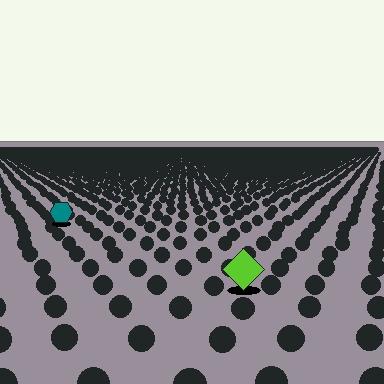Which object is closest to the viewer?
The lime diamond is closest. The texture marks near it are larger and more spread out.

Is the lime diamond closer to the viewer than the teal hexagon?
Yes. The lime diamond is closer — you can tell from the texture gradient: the ground texture is coarser near it.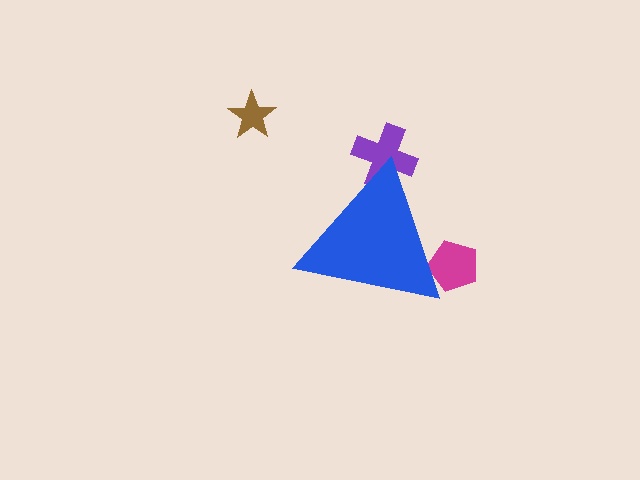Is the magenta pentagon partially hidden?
Yes, the magenta pentagon is partially hidden behind the blue triangle.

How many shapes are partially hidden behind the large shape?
2 shapes are partially hidden.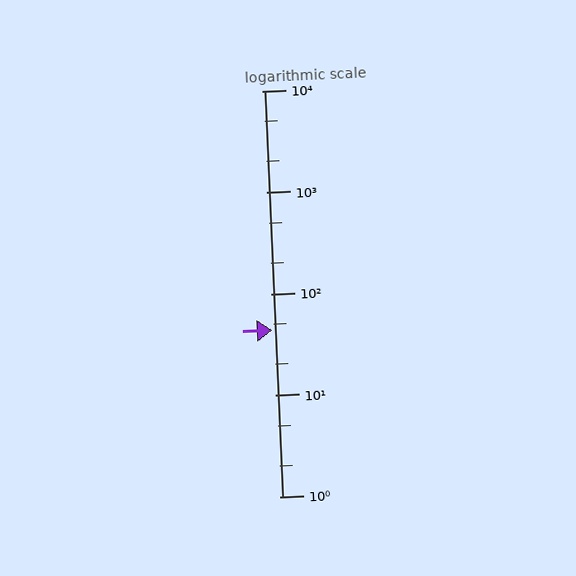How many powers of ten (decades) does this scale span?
The scale spans 4 decades, from 1 to 10000.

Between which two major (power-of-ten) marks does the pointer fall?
The pointer is between 10 and 100.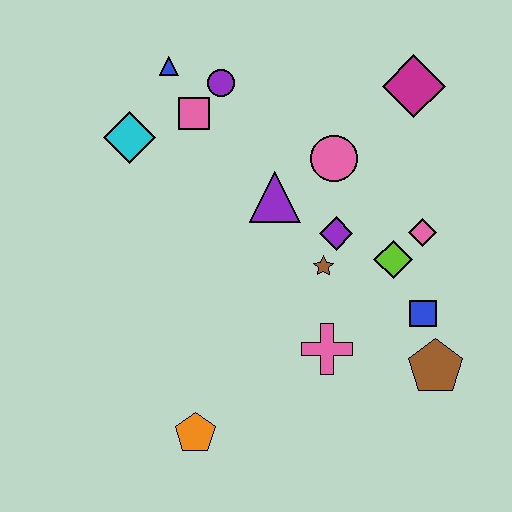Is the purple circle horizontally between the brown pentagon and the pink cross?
No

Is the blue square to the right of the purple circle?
Yes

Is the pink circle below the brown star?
No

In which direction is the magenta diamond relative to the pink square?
The magenta diamond is to the right of the pink square.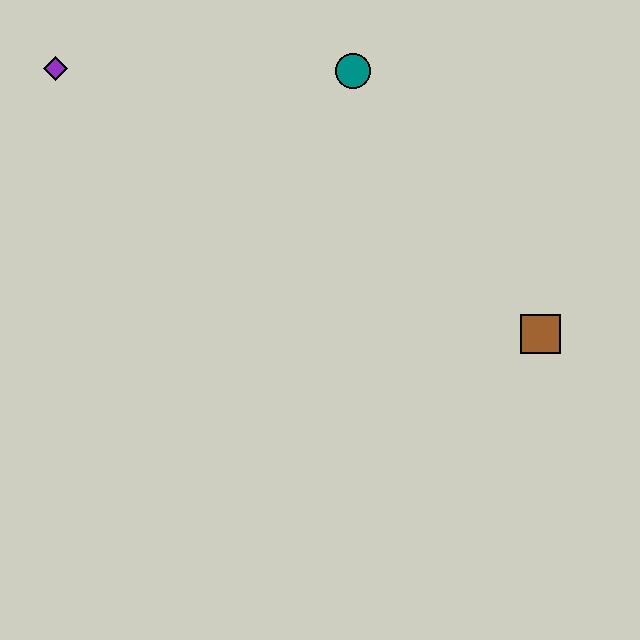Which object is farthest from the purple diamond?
The brown square is farthest from the purple diamond.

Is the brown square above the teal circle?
No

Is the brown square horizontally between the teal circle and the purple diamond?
No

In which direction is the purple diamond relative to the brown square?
The purple diamond is to the left of the brown square.